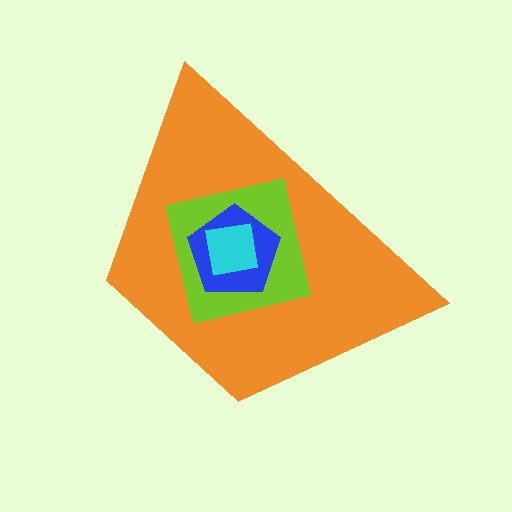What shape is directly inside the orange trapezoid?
The lime square.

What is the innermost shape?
The cyan square.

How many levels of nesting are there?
4.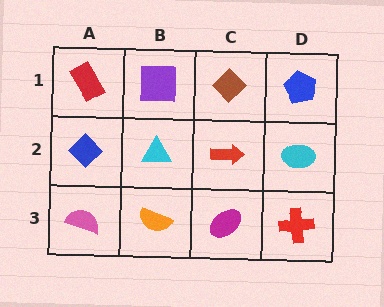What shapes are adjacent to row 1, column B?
A cyan triangle (row 2, column B), a red rectangle (row 1, column A), a brown diamond (row 1, column C).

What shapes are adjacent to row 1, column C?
A red arrow (row 2, column C), a purple square (row 1, column B), a blue pentagon (row 1, column D).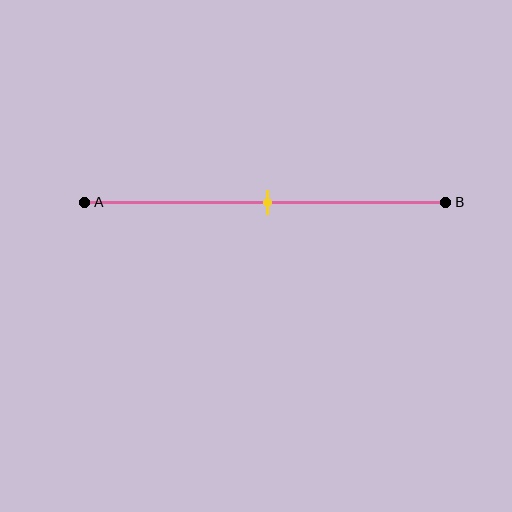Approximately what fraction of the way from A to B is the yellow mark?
The yellow mark is approximately 50% of the way from A to B.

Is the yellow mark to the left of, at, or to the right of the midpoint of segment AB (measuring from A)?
The yellow mark is approximately at the midpoint of segment AB.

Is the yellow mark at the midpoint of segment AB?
Yes, the mark is approximately at the midpoint.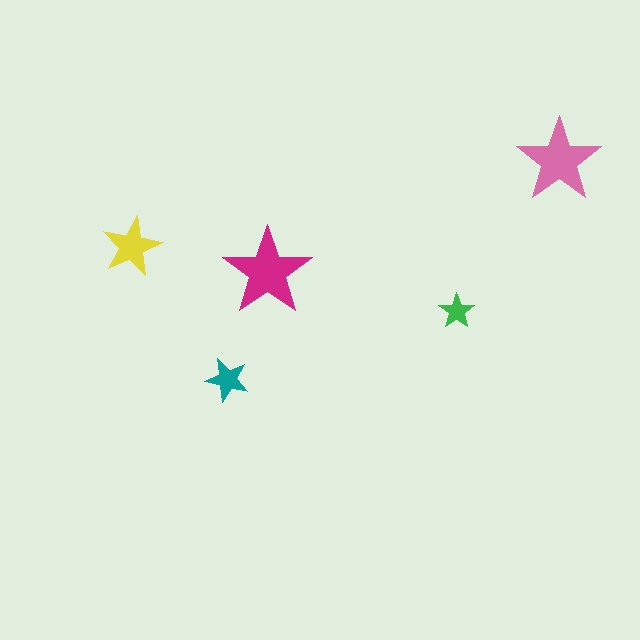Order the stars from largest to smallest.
the magenta one, the pink one, the yellow one, the teal one, the green one.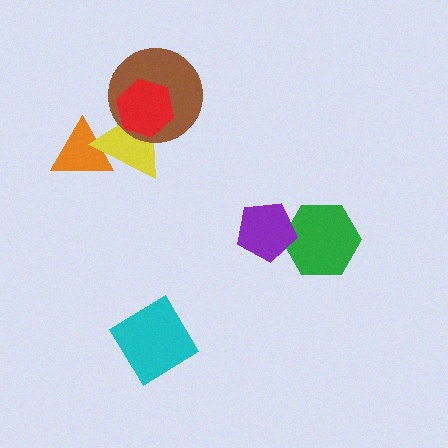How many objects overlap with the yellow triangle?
3 objects overlap with the yellow triangle.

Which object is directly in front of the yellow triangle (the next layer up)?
The brown circle is directly in front of the yellow triangle.